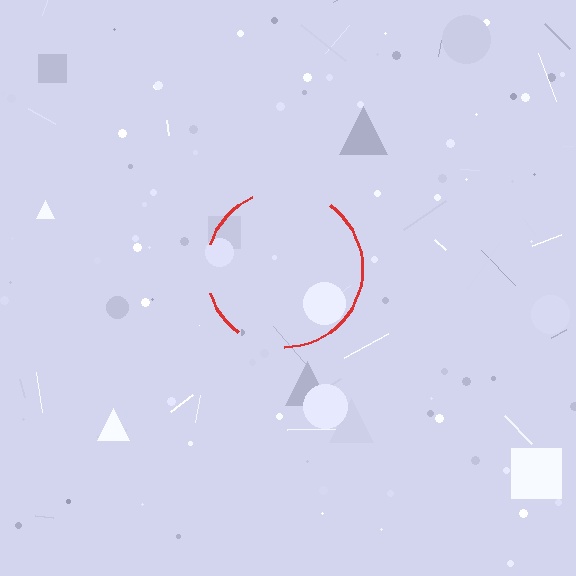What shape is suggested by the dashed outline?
The dashed outline suggests a circle.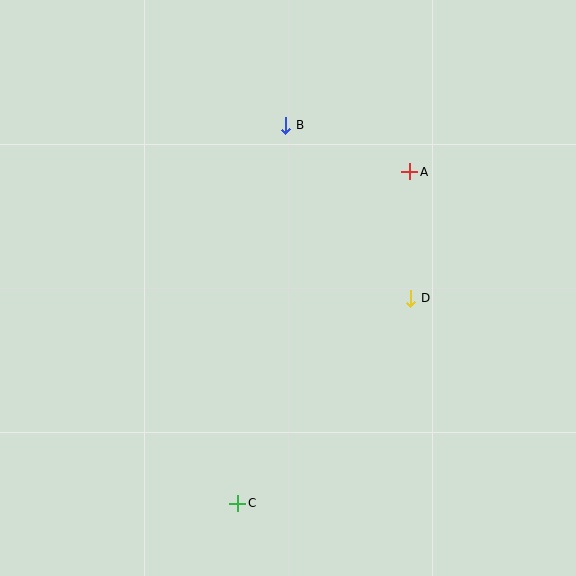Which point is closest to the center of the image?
Point D at (411, 298) is closest to the center.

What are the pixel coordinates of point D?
Point D is at (411, 298).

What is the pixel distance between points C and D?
The distance between C and D is 269 pixels.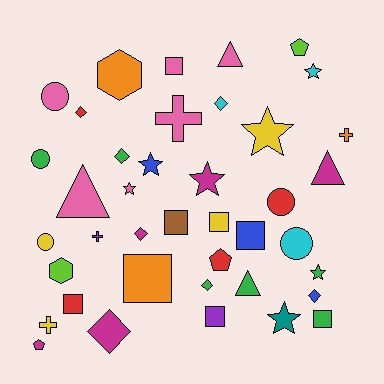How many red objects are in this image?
There are 4 red objects.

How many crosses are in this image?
There are 4 crosses.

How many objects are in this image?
There are 40 objects.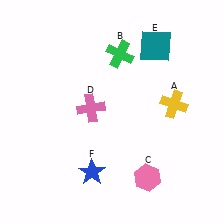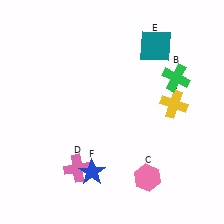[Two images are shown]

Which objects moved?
The objects that moved are: the green cross (B), the pink cross (D).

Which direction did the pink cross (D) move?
The pink cross (D) moved down.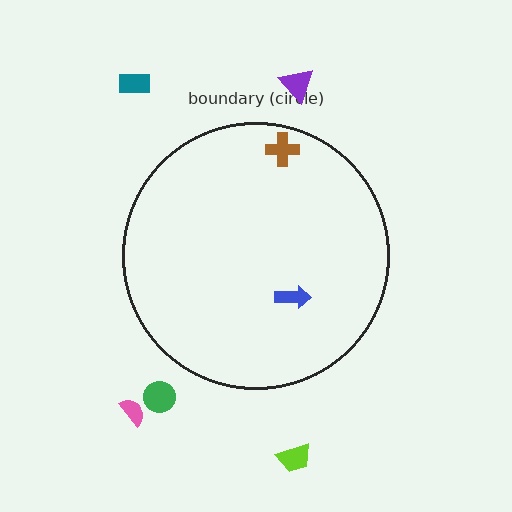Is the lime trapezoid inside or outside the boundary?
Outside.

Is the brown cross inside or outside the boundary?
Inside.